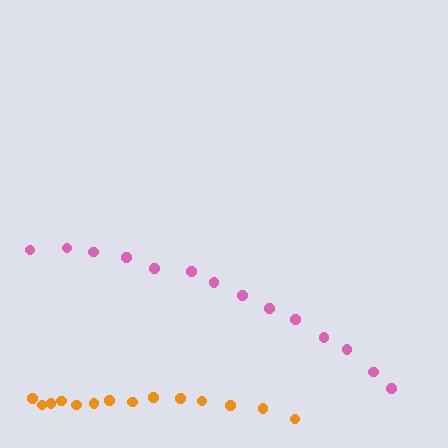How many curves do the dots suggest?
There are 2 distinct paths.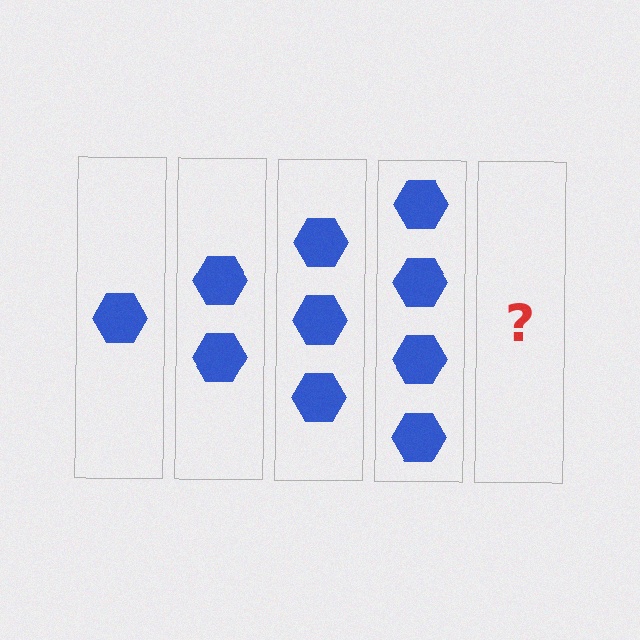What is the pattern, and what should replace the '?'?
The pattern is that each step adds one more hexagon. The '?' should be 5 hexagons.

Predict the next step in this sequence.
The next step is 5 hexagons.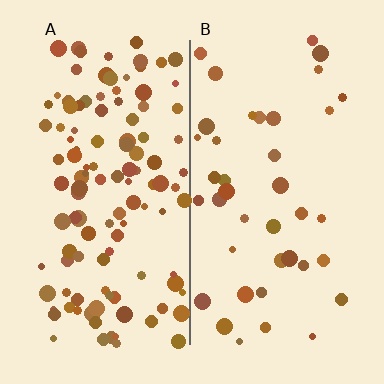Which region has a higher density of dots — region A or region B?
A (the left).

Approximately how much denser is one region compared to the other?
Approximately 3.0× — region A over region B.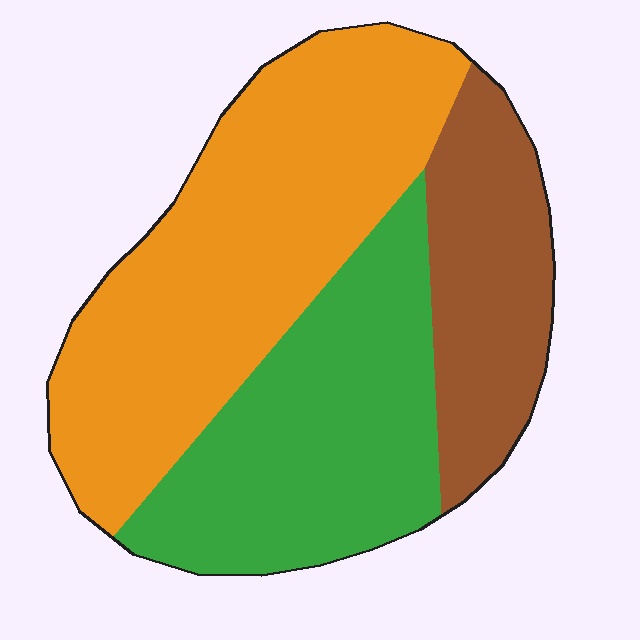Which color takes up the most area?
Orange, at roughly 45%.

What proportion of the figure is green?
Green covers 33% of the figure.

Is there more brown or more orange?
Orange.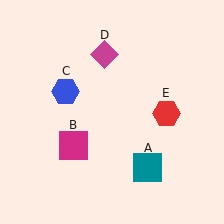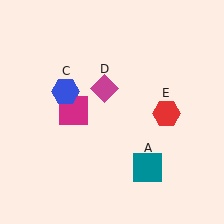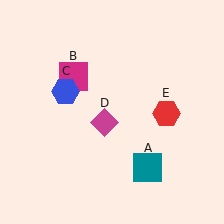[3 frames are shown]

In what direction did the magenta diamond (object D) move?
The magenta diamond (object D) moved down.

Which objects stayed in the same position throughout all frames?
Teal square (object A) and blue hexagon (object C) and red hexagon (object E) remained stationary.